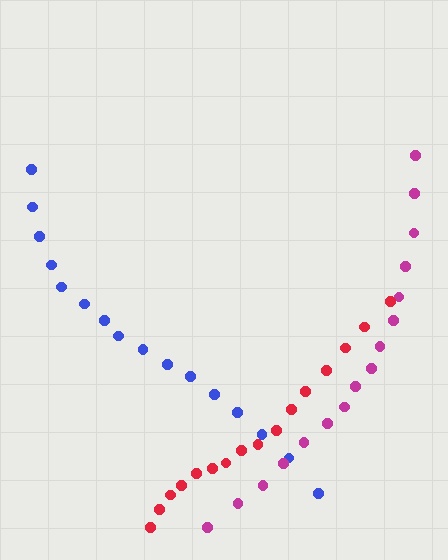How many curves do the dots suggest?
There are 3 distinct paths.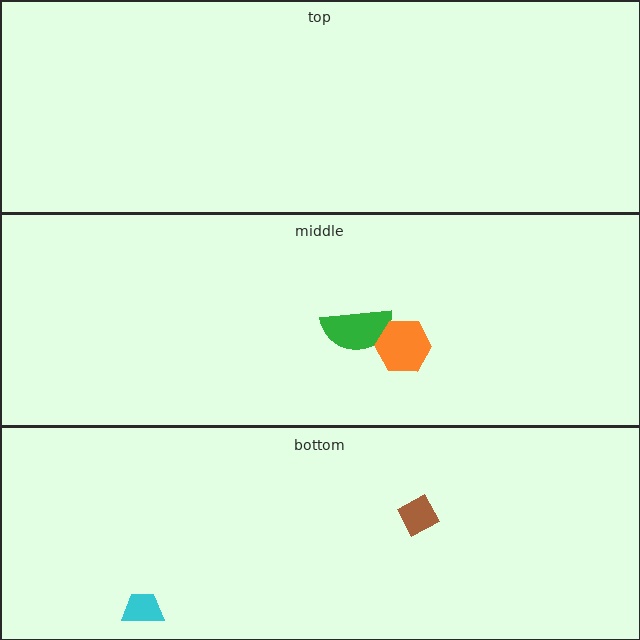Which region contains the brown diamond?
The bottom region.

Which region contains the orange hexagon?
The middle region.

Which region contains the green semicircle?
The middle region.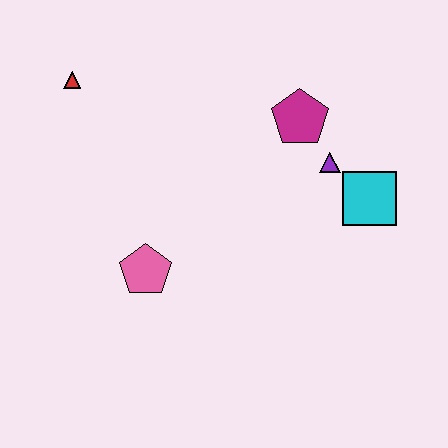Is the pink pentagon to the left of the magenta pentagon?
Yes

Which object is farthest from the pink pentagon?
The cyan square is farthest from the pink pentagon.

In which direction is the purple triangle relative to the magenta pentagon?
The purple triangle is below the magenta pentagon.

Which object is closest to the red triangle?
The pink pentagon is closest to the red triangle.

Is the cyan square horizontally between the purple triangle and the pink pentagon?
No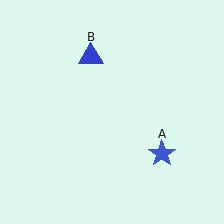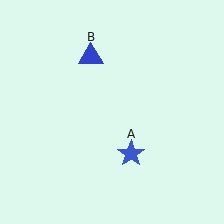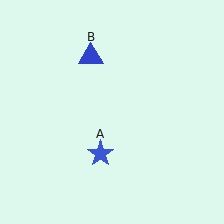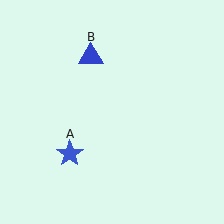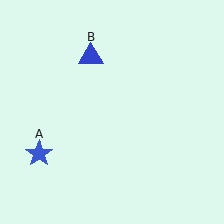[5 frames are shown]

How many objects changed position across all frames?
1 object changed position: blue star (object A).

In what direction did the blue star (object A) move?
The blue star (object A) moved left.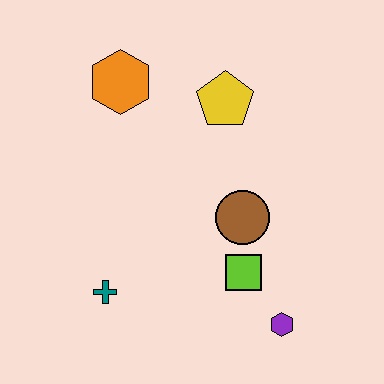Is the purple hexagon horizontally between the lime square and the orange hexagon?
No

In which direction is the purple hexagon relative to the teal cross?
The purple hexagon is to the right of the teal cross.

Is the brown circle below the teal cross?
No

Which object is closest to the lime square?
The brown circle is closest to the lime square.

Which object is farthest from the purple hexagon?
The orange hexagon is farthest from the purple hexagon.